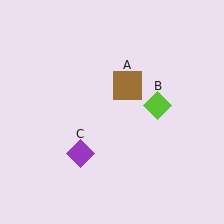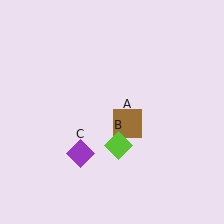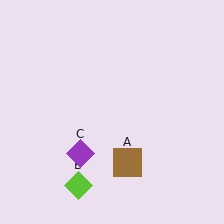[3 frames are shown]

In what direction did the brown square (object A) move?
The brown square (object A) moved down.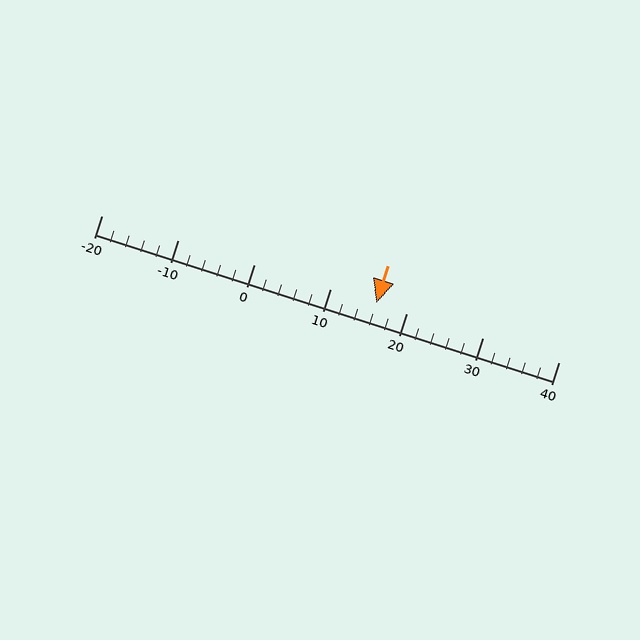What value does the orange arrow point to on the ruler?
The orange arrow points to approximately 16.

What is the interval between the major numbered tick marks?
The major tick marks are spaced 10 units apart.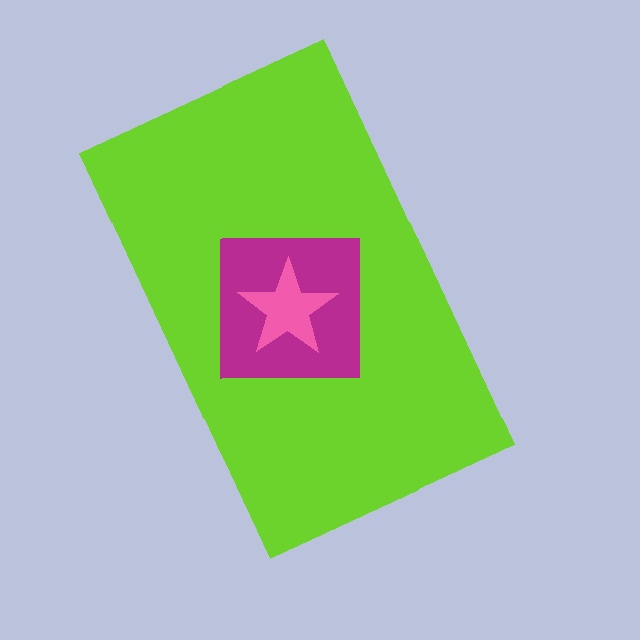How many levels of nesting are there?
3.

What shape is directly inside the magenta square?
The pink star.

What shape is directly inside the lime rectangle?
The magenta square.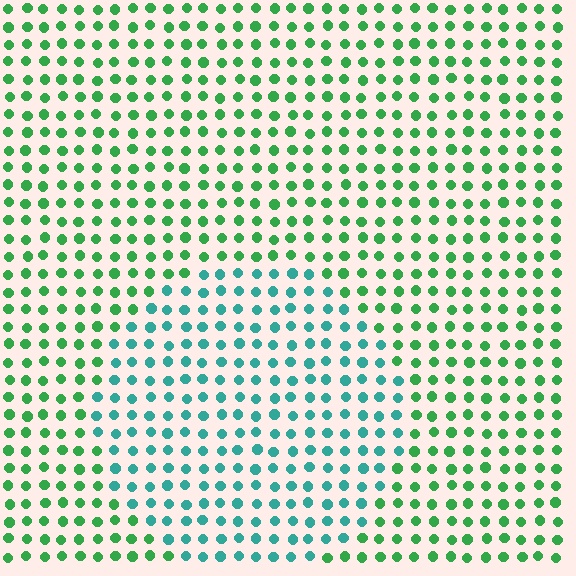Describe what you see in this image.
The image is filled with small green elements in a uniform arrangement. A circle-shaped region is visible where the elements are tinted to a slightly different hue, forming a subtle color boundary.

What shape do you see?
I see a circle.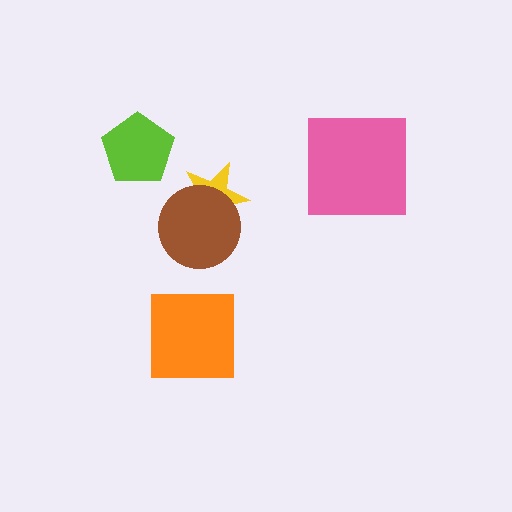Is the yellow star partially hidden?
Yes, it is partially covered by another shape.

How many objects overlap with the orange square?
0 objects overlap with the orange square.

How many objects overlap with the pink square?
0 objects overlap with the pink square.